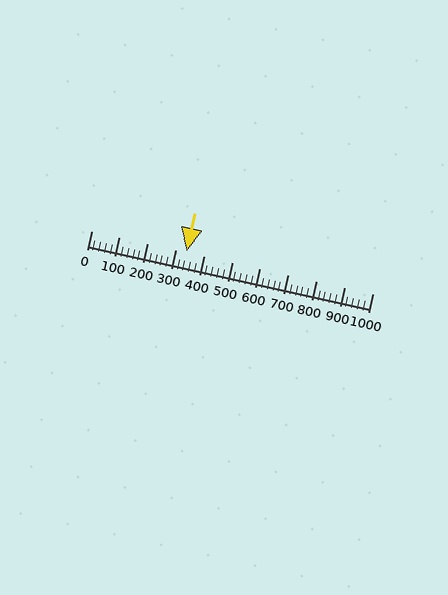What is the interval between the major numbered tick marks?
The major tick marks are spaced 100 units apart.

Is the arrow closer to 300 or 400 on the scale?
The arrow is closer to 300.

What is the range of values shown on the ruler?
The ruler shows values from 0 to 1000.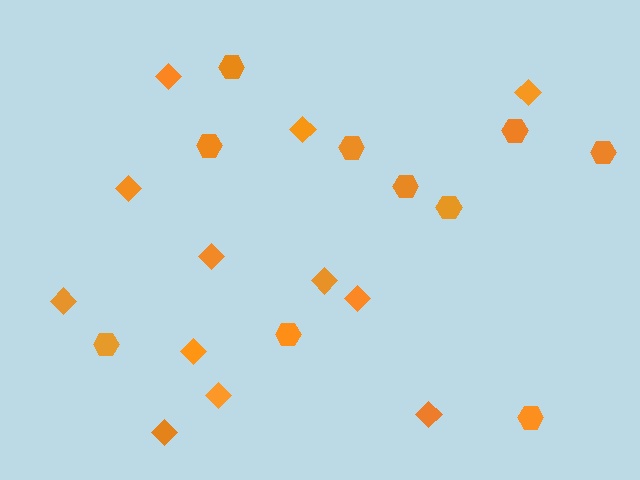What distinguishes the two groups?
There are 2 groups: one group of diamonds (12) and one group of hexagons (10).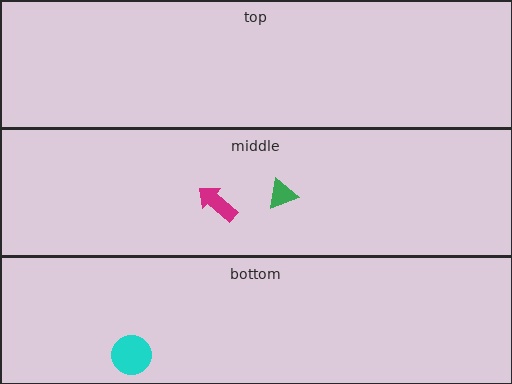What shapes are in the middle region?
The green triangle, the magenta arrow.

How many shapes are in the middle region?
2.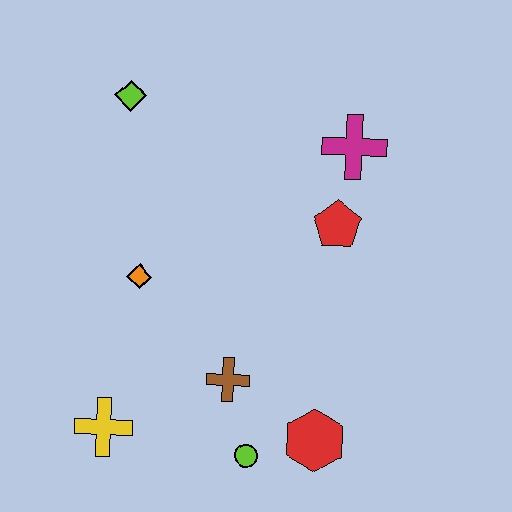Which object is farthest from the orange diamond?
The magenta cross is farthest from the orange diamond.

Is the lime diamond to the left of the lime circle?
Yes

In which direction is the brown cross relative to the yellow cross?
The brown cross is to the right of the yellow cross.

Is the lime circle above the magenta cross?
No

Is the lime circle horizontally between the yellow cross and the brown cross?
No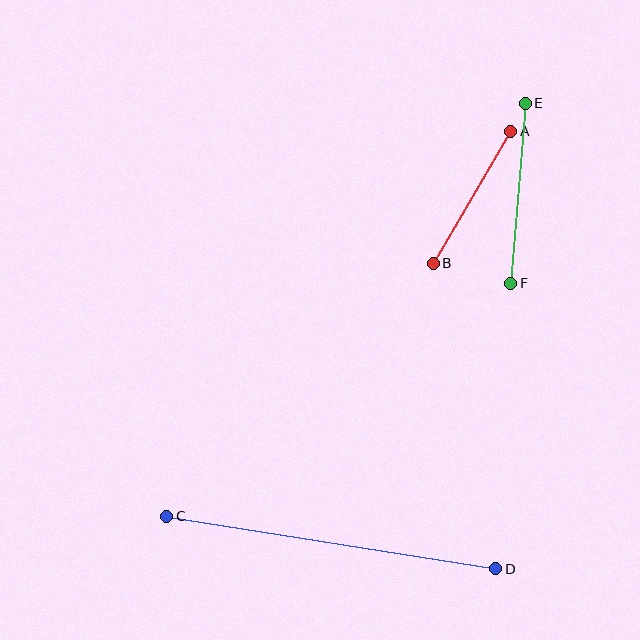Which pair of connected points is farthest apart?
Points C and D are farthest apart.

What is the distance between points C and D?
The distance is approximately 333 pixels.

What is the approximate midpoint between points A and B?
The midpoint is at approximately (472, 197) pixels.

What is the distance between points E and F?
The distance is approximately 181 pixels.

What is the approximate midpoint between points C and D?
The midpoint is at approximately (331, 543) pixels.